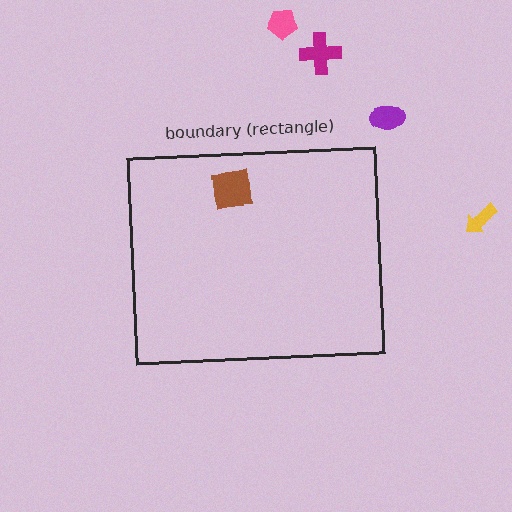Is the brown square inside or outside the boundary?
Inside.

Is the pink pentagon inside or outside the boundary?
Outside.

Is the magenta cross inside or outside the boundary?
Outside.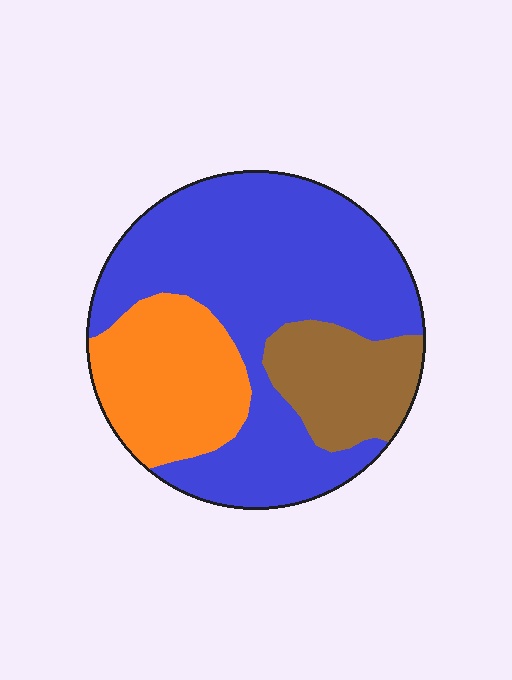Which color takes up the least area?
Brown, at roughly 15%.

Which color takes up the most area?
Blue, at roughly 60%.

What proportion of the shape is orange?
Orange covers 23% of the shape.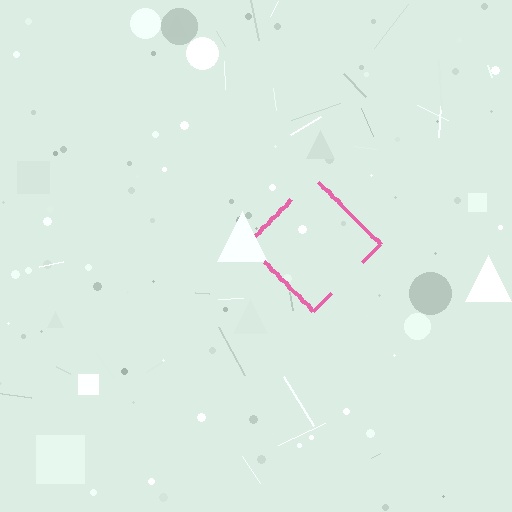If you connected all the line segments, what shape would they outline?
They would outline a diamond.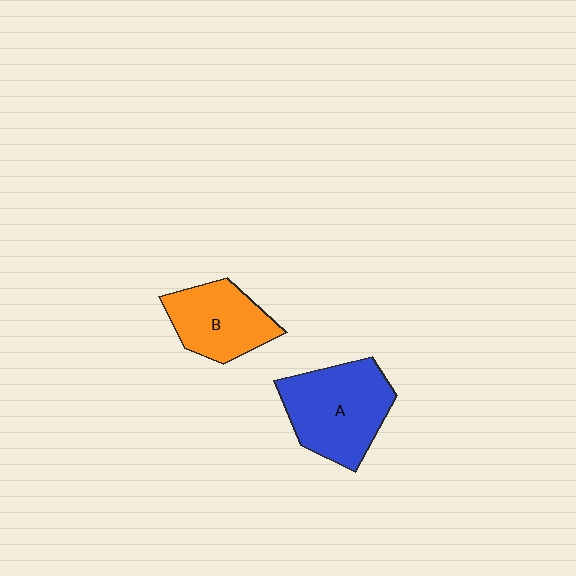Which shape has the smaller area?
Shape B (orange).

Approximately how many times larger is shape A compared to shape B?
Approximately 1.4 times.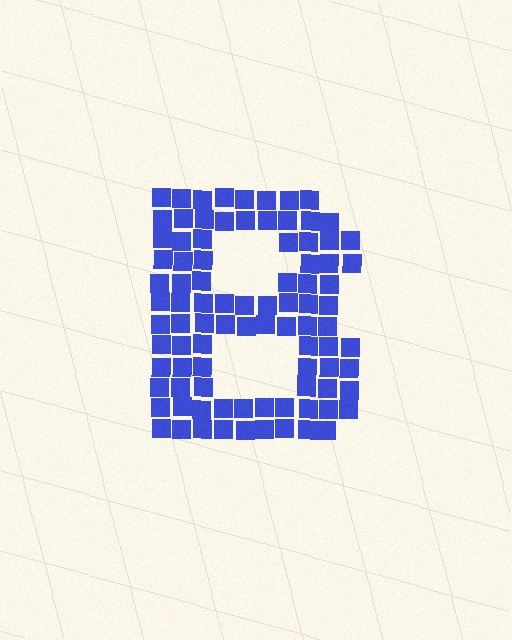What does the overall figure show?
The overall figure shows the letter B.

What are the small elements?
The small elements are squares.